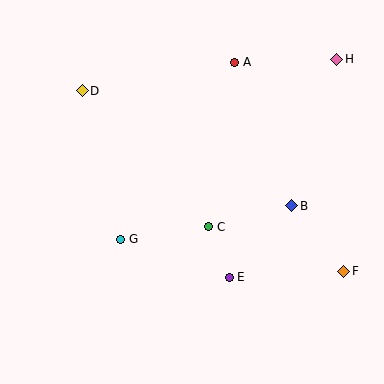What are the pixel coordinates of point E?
Point E is at (229, 277).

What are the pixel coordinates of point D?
Point D is at (82, 91).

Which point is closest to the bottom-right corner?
Point F is closest to the bottom-right corner.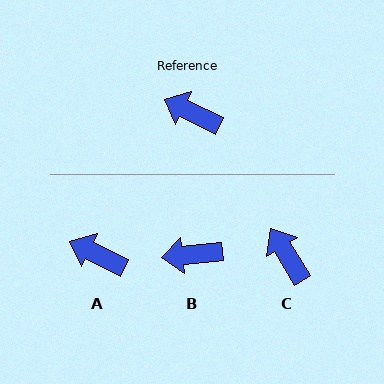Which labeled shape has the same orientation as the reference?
A.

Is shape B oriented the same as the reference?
No, it is off by about 32 degrees.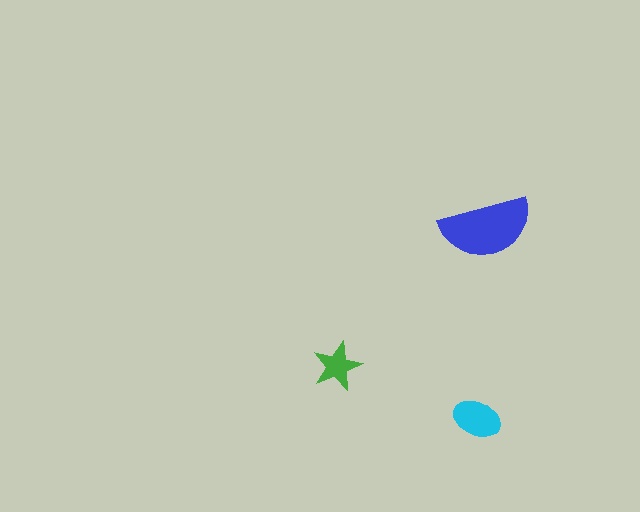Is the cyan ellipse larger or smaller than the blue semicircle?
Smaller.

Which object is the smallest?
The green star.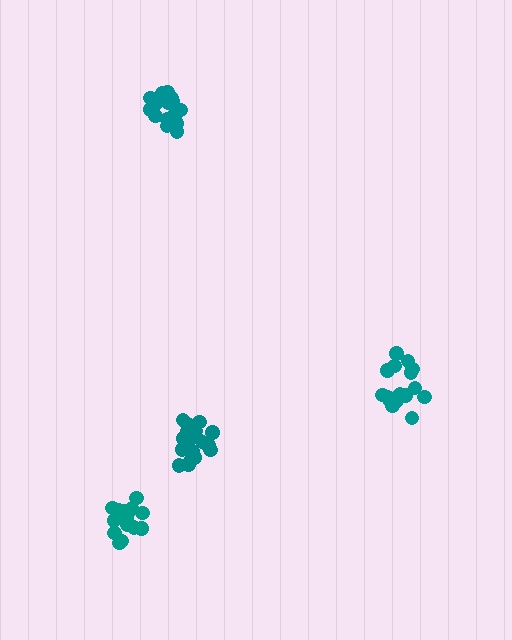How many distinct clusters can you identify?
There are 4 distinct clusters.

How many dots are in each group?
Group 1: 20 dots, Group 2: 19 dots, Group 3: 17 dots, Group 4: 19 dots (75 total).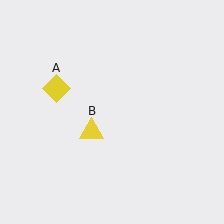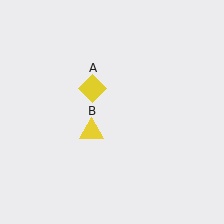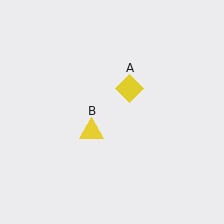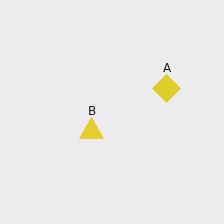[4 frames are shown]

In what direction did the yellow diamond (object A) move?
The yellow diamond (object A) moved right.